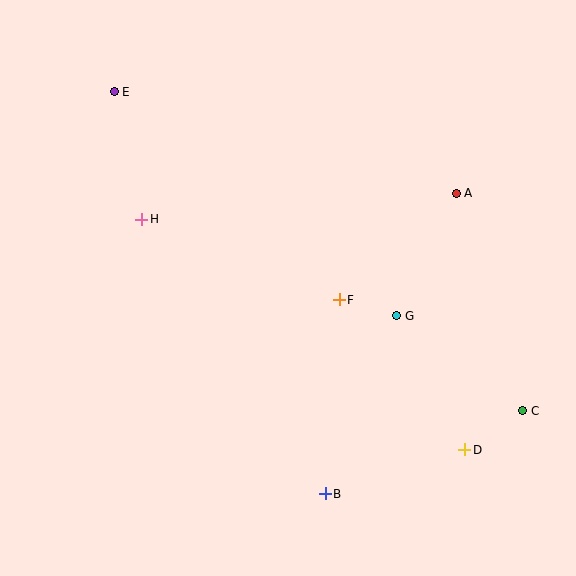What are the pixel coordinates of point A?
Point A is at (456, 193).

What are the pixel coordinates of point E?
Point E is at (114, 92).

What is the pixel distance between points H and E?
The distance between H and E is 130 pixels.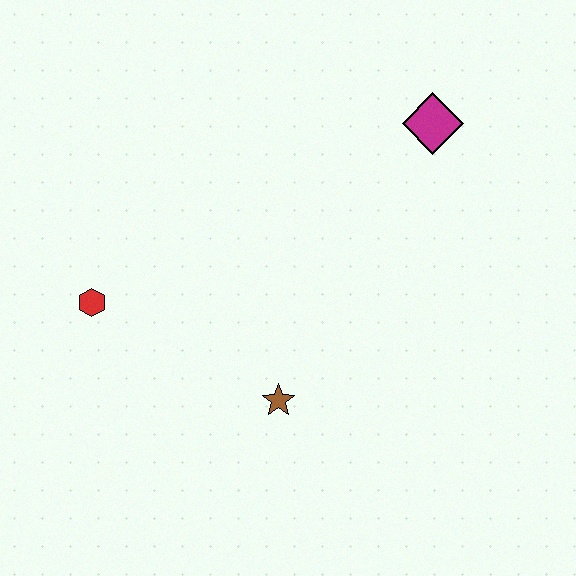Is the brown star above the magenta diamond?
No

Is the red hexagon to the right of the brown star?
No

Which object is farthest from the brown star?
The magenta diamond is farthest from the brown star.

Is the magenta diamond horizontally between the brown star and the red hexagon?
No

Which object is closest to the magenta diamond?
The brown star is closest to the magenta diamond.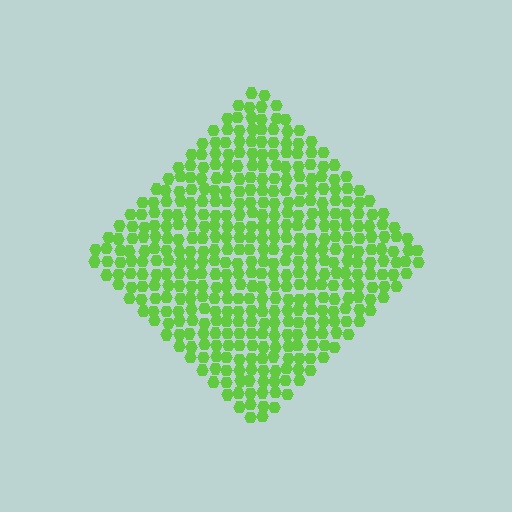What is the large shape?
The large shape is a diamond.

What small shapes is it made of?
It is made of small hexagons.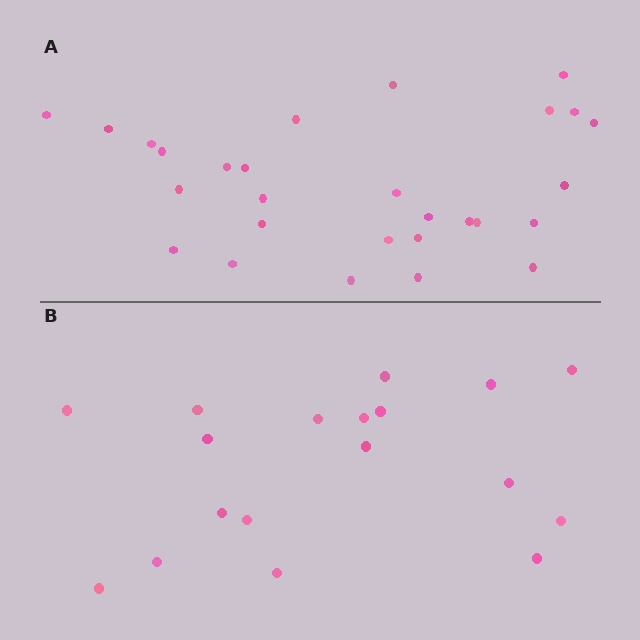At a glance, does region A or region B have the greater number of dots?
Region A (the top region) has more dots.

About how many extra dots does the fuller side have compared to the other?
Region A has roughly 10 or so more dots than region B.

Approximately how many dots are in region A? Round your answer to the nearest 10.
About 30 dots. (The exact count is 28, which rounds to 30.)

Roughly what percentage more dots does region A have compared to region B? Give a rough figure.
About 55% more.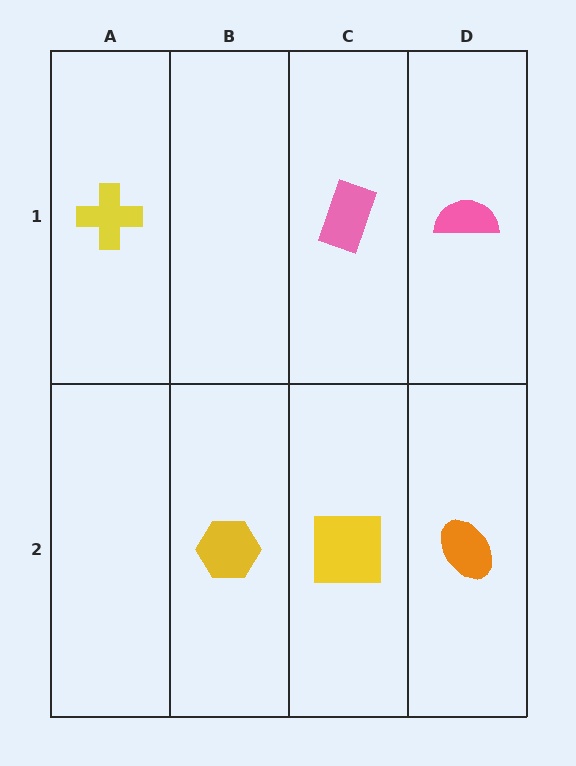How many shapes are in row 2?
3 shapes.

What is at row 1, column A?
A yellow cross.